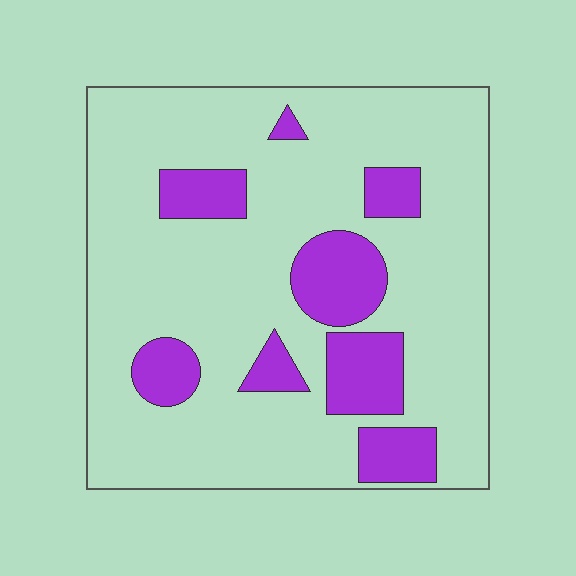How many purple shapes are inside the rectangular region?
8.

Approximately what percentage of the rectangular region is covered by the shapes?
Approximately 20%.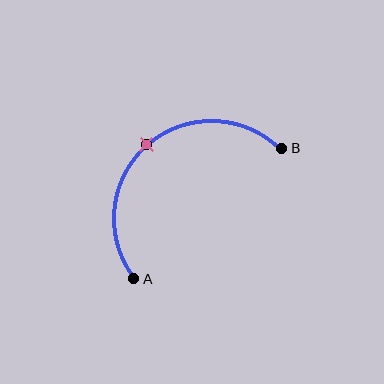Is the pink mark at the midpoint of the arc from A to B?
Yes. The pink mark lies on the arc at equal arc-length from both A and B — it is the arc midpoint.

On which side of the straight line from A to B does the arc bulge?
The arc bulges above and to the left of the straight line connecting A and B.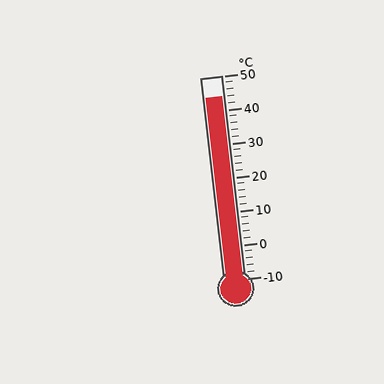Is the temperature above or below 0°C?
The temperature is above 0°C.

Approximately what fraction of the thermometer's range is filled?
The thermometer is filled to approximately 90% of its range.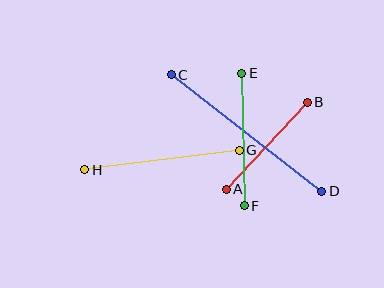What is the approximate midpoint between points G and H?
The midpoint is at approximately (162, 160) pixels.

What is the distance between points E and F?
The distance is approximately 132 pixels.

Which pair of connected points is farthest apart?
Points C and D are farthest apart.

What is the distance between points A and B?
The distance is approximately 118 pixels.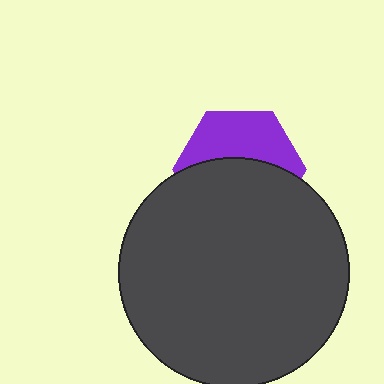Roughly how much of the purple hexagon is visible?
A small part of it is visible (roughly 43%).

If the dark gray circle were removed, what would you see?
You would see the complete purple hexagon.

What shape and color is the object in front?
The object in front is a dark gray circle.